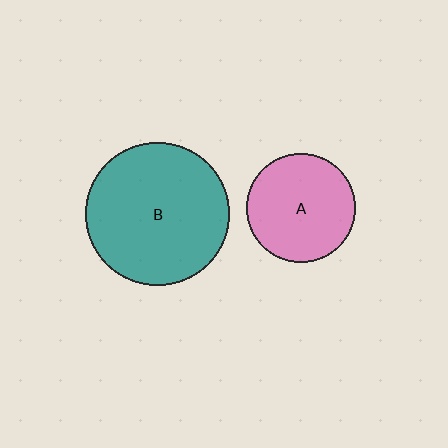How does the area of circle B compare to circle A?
Approximately 1.7 times.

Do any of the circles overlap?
No, none of the circles overlap.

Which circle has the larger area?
Circle B (teal).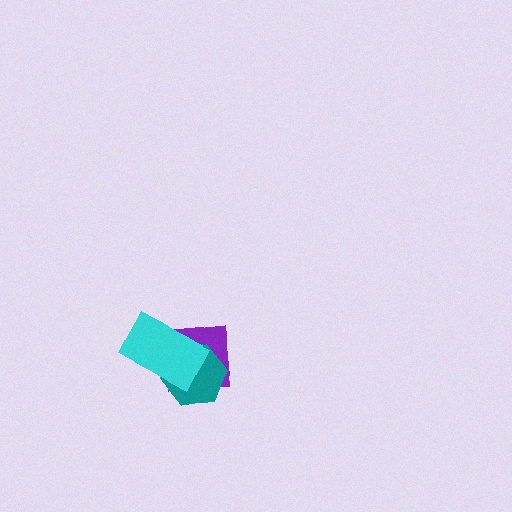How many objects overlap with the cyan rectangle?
2 objects overlap with the cyan rectangle.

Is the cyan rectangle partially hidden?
No, no other shape covers it.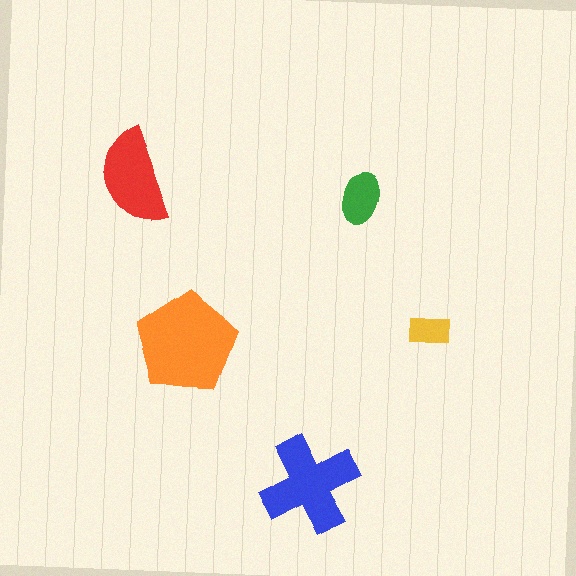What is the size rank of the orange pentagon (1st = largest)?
1st.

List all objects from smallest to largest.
The yellow rectangle, the green ellipse, the red semicircle, the blue cross, the orange pentagon.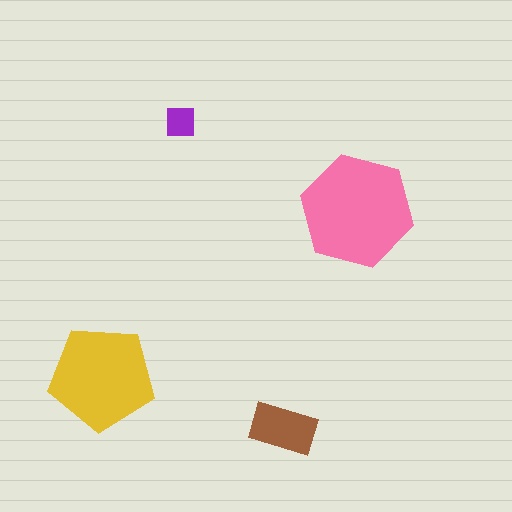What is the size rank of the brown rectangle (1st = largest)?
3rd.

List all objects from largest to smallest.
The pink hexagon, the yellow pentagon, the brown rectangle, the purple square.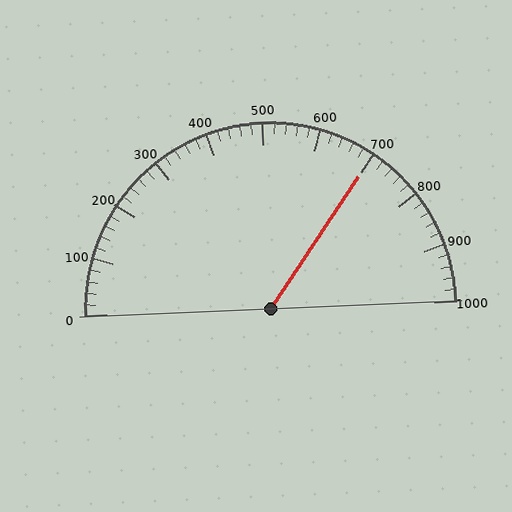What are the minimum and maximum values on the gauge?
The gauge ranges from 0 to 1000.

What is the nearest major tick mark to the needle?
The nearest major tick mark is 700.